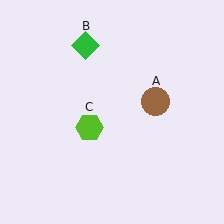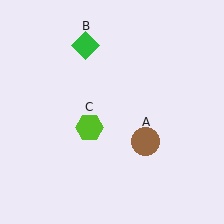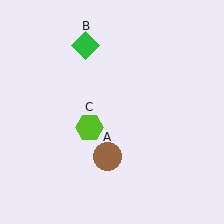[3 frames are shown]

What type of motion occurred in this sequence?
The brown circle (object A) rotated clockwise around the center of the scene.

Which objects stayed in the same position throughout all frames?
Green diamond (object B) and lime hexagon (object C) remained stationary.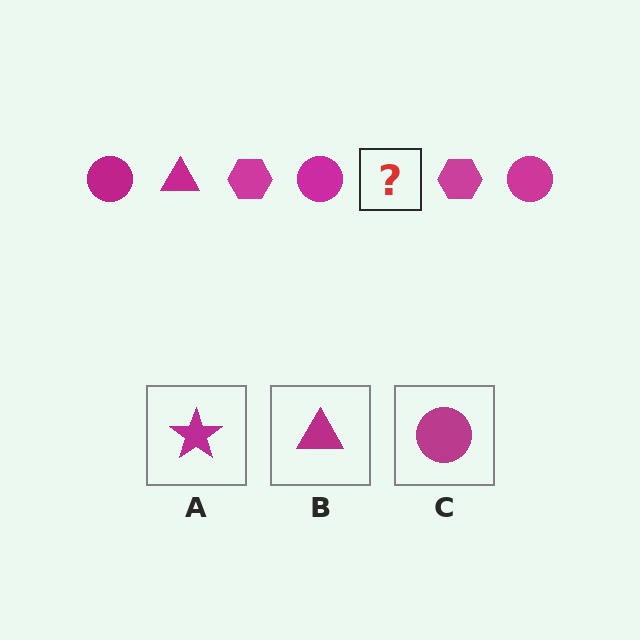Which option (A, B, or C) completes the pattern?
B.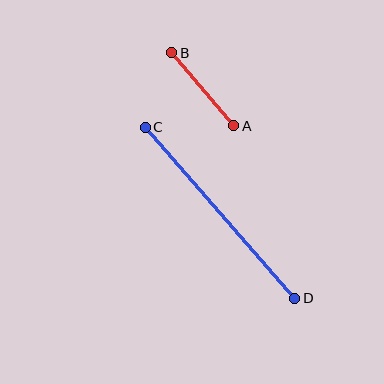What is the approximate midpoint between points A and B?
The midpoint is at approximately (203, 89) pixels.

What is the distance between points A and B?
The distance is approximately 96 pixels.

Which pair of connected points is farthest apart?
Points C and D are farthest apart.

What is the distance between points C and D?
The distance is approximately 227 pixels.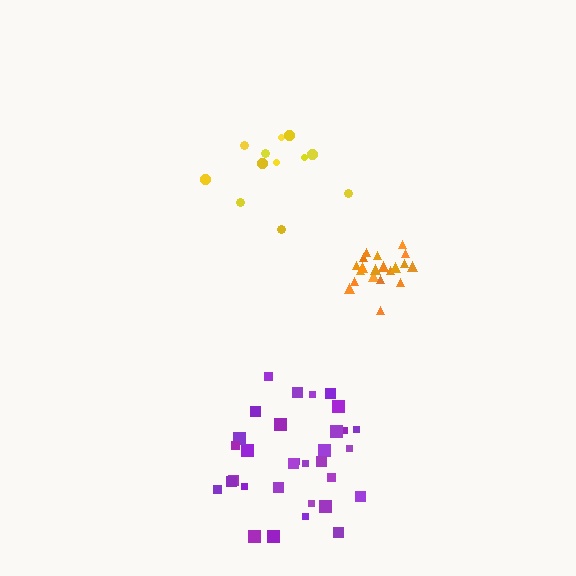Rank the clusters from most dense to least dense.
orange, purple, yellow.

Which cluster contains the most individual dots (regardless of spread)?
Purple (32).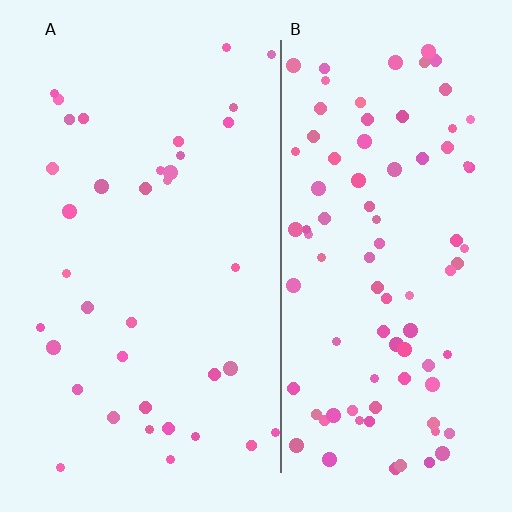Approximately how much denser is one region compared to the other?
Approximately 2.4× — region B over region A.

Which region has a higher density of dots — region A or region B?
B (the right).